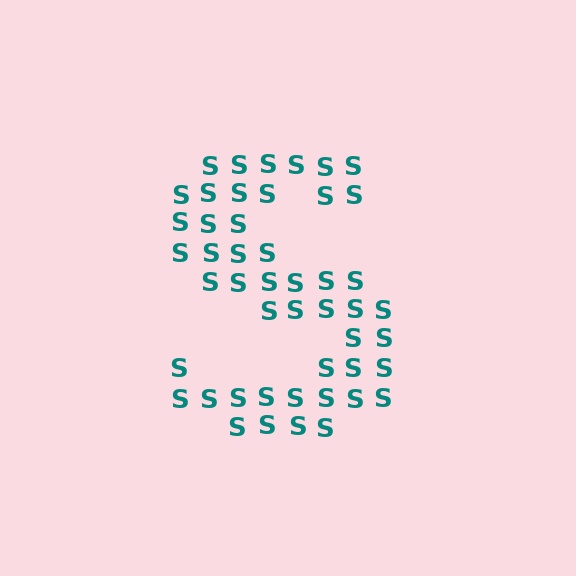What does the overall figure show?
The overall figure shows the letter S.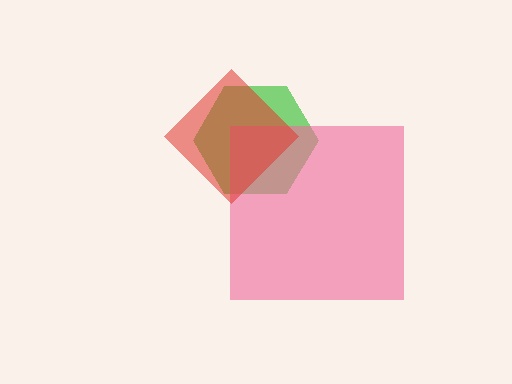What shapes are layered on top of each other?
The layered shapes are: a green hexagon, a pink square, a red diamond.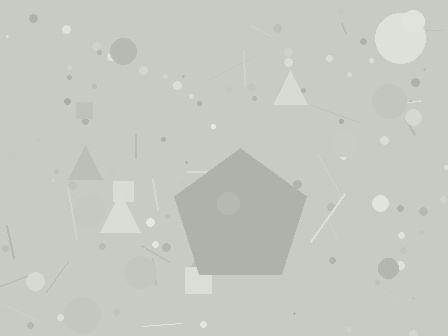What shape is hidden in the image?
A pentagon is hidden in the image.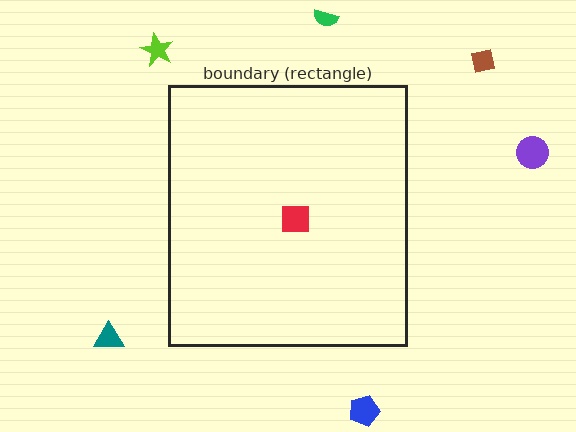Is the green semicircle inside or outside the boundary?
Outside.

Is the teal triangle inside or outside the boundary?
Outside.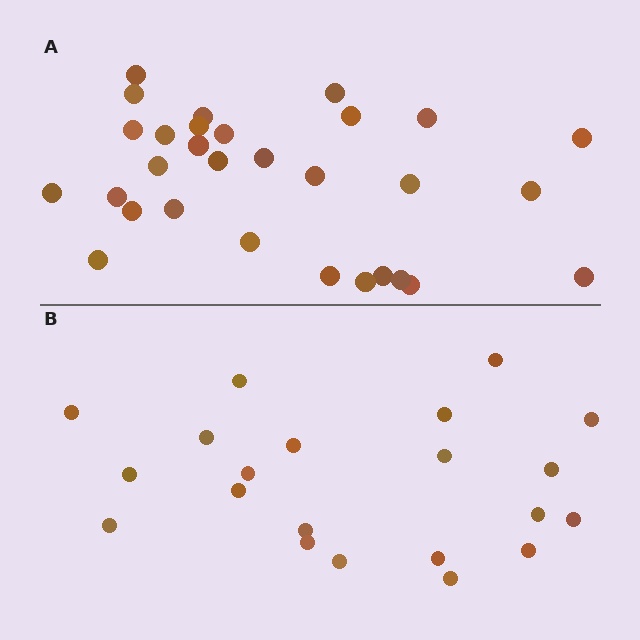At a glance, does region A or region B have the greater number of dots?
Region A (the top region) has more dots.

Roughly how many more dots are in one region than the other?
Region A has roughly 8 or so more dots than region B.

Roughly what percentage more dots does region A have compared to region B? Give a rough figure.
About 45% more.